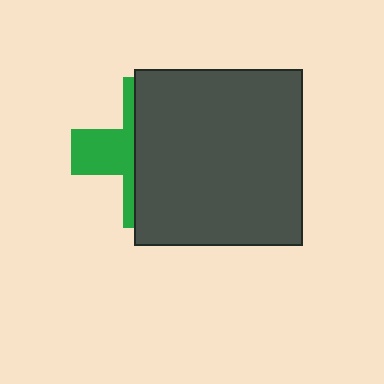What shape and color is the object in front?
The object in front is a dark gray rectangle.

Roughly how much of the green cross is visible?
A small part of it is visible (roughly 33%).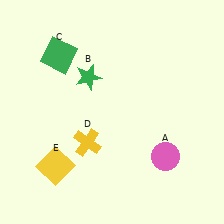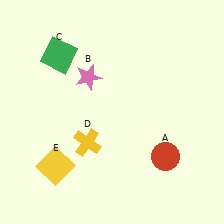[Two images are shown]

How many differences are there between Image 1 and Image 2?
There are 2 differences between the two images.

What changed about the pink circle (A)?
In Image 1, A is pink. In Image 2, it changed to red.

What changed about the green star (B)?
In Image 1, B is green. In Image 2, it changed to pink.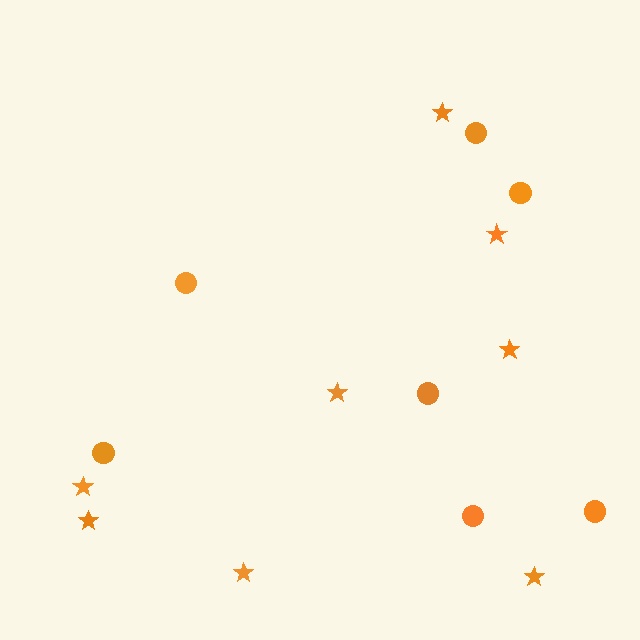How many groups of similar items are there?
There are 2 groups: one group of stars (8) and one group of circles (7).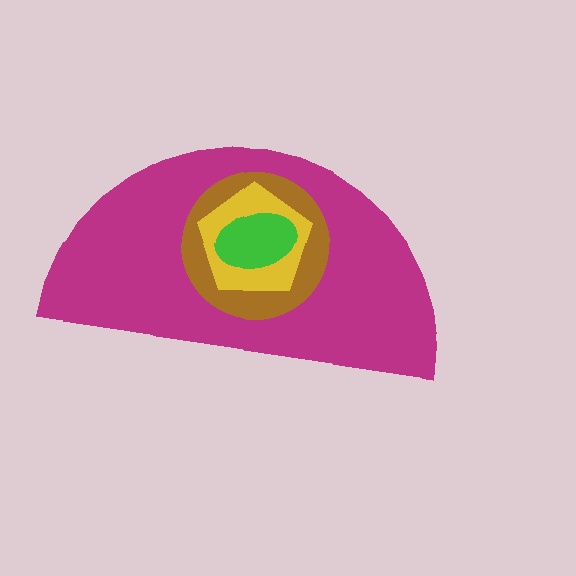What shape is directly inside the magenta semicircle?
The brown circle.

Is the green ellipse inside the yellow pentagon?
Yes.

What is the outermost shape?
The magenta semicircle.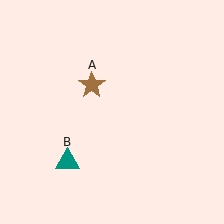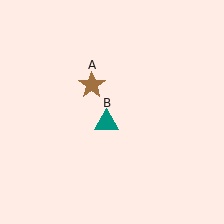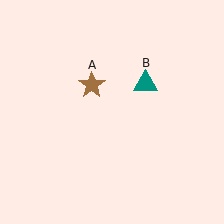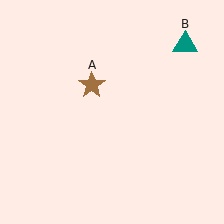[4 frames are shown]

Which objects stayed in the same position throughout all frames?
Brown star (object A) remained stationary.